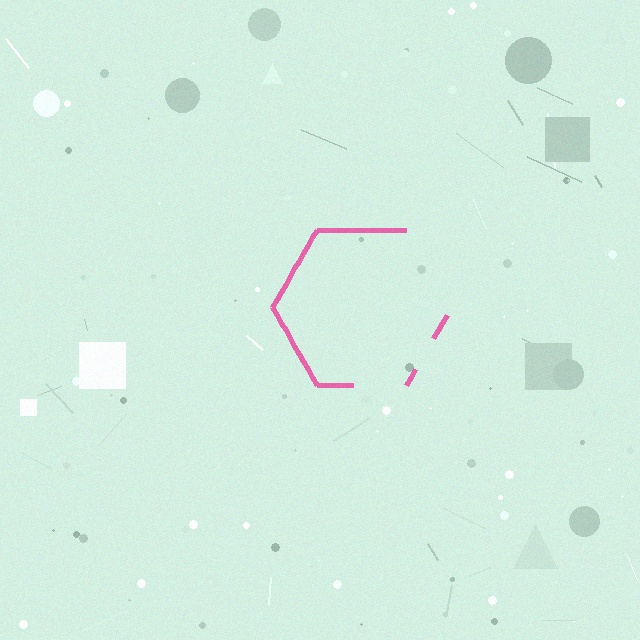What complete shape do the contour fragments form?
The contour fragments form a hexagon.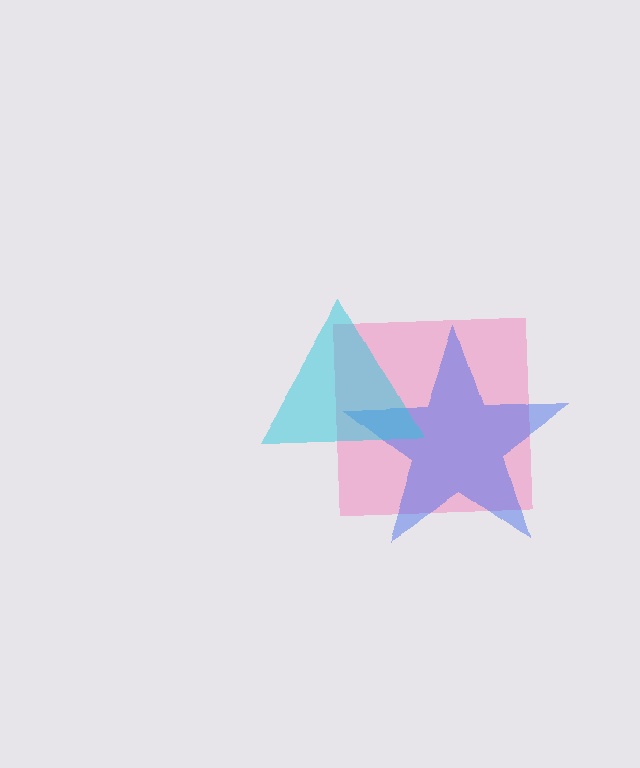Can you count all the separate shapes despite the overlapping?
Yes, there are 3 separate shapes.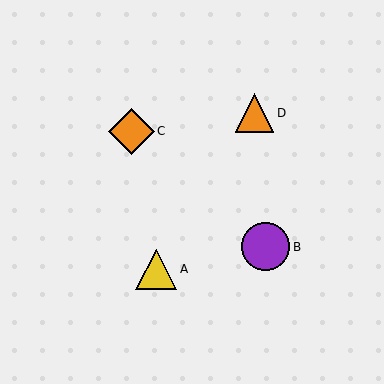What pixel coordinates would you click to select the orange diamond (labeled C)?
Click at (131, 131) to select the orange diamond C.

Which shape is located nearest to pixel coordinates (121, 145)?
The orange diamond (labeled C) at (131, 131) is nearest to that location.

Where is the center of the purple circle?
The center of the purple circle is at (266, 247).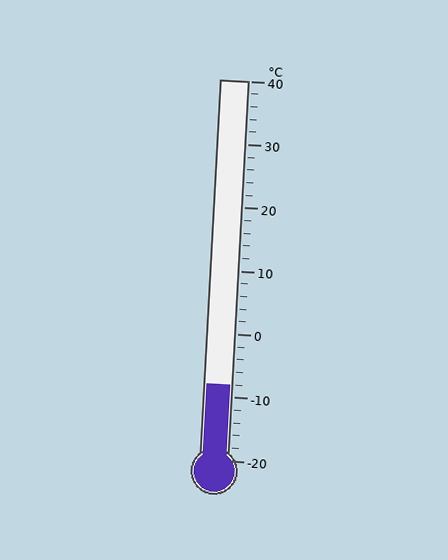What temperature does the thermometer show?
The thermometer shows approximately -8°C.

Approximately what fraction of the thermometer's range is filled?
The thermometer is filled to approximately 20% of its range.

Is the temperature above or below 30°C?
The temperature is below 30°C.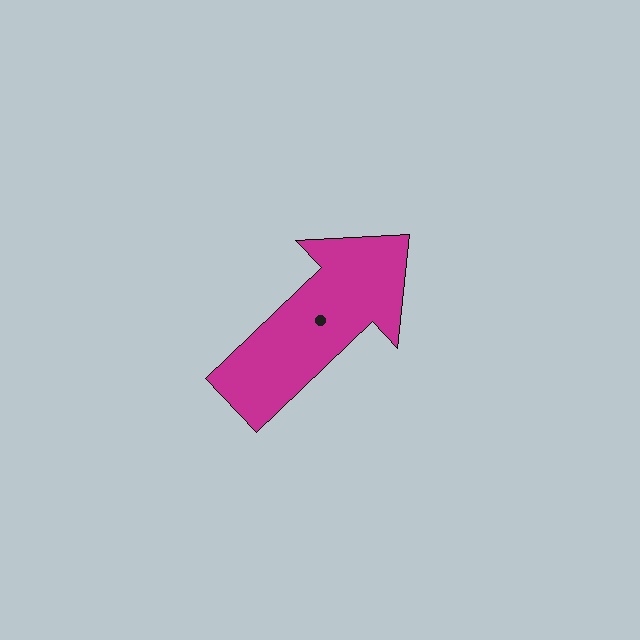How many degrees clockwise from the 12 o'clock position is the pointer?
Approximately 46 degrees.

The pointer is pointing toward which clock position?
Roughly 2 o'clock.